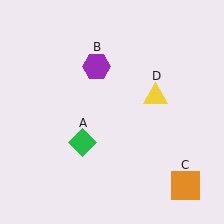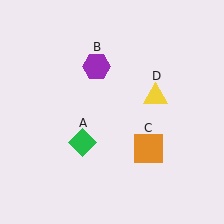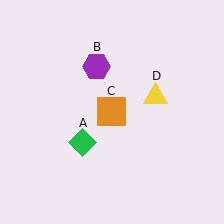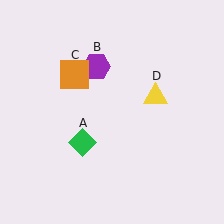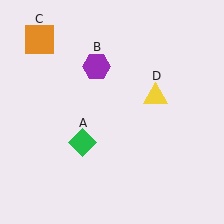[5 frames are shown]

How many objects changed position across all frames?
1 object changed position: orange square (object C).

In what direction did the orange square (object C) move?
The orange square (object C) moved up and to the left.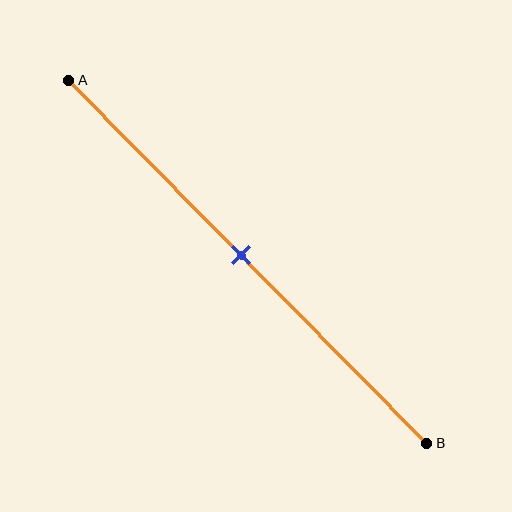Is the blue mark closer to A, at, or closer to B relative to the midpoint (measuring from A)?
The blue mark is approximately at the midpoint of segment AB.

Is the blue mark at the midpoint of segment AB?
Yes, the mark is approximately at the midpoint.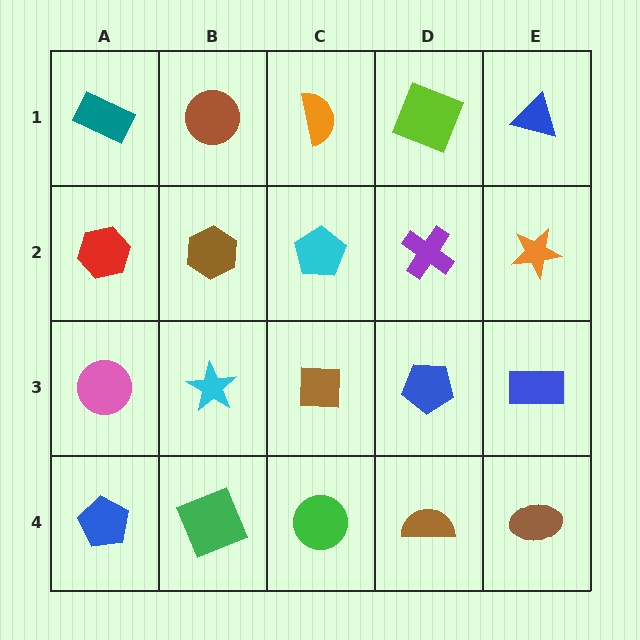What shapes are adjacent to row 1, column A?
A red hexagon (row 2, column A), a brown circle (row 1, column B).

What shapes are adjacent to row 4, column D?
A blue pentagon (row 3, column D), a green circle (row 4, column C), a brown ellipse (row 4, column E).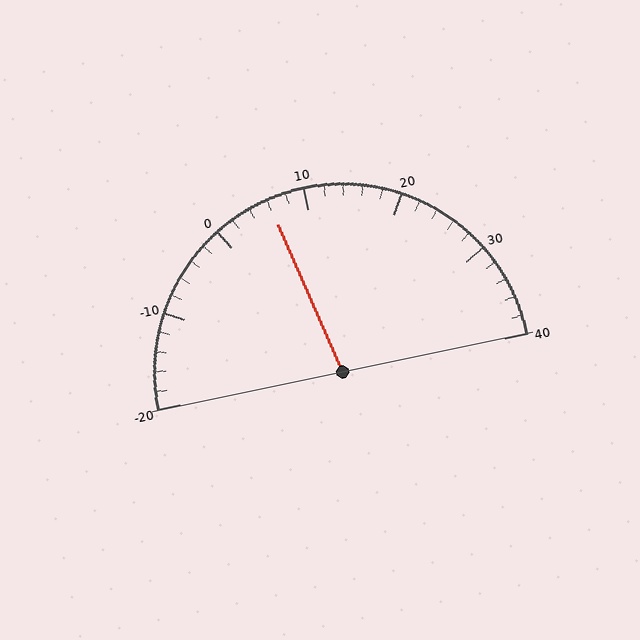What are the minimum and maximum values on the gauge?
The gauge ranges from -20 to 40.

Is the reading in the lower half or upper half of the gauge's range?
The reading is in the lower half of the range (-20 to 40).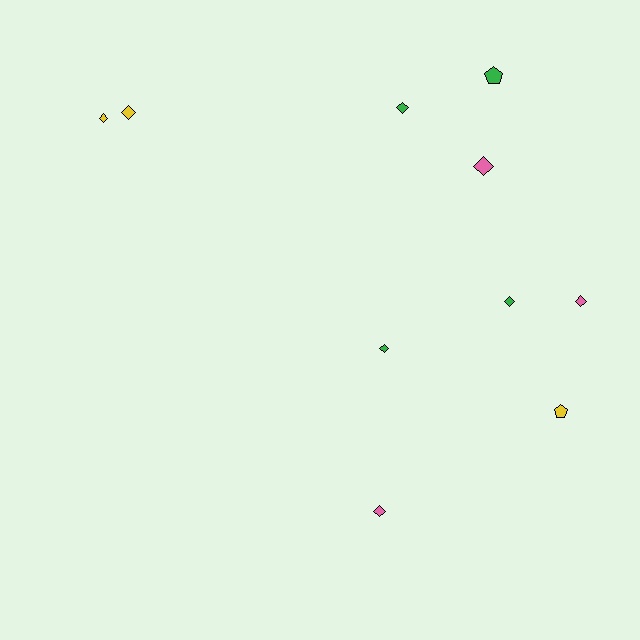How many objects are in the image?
There are 10 objects.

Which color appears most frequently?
Green, with 4 objects.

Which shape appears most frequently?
Diamond, with 8 objects.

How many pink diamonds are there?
There are 3 pink diamonds.